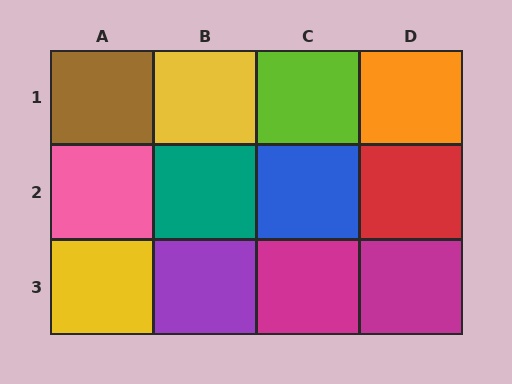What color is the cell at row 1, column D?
Orange.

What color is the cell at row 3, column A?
Yellow.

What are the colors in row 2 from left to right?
Pink, teal, blue, red.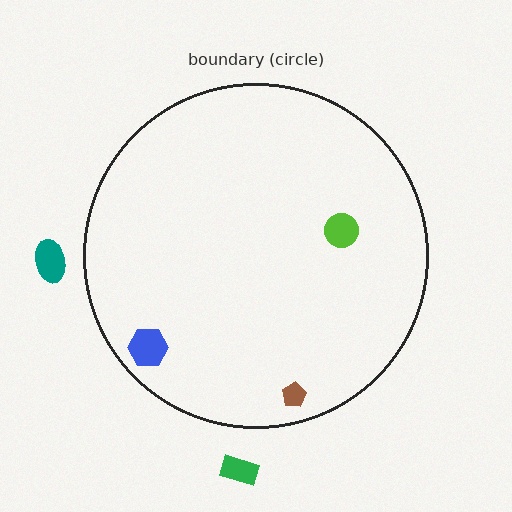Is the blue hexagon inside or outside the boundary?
Inside.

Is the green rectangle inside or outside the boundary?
Outside.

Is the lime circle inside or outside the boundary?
Inside.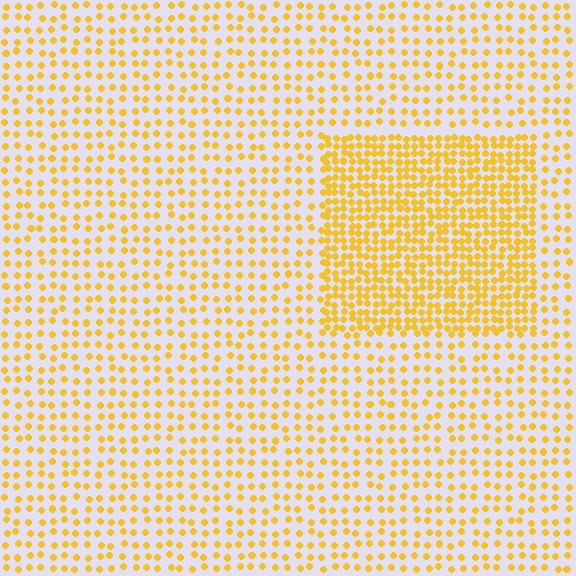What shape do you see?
I see a rectangle.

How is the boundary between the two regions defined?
The boundary is defined by a change in element density (approximately 2.2x ratio). All elements are the same color, size, and shape.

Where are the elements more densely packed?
The elements are more densely packed inside the rectangle boundary.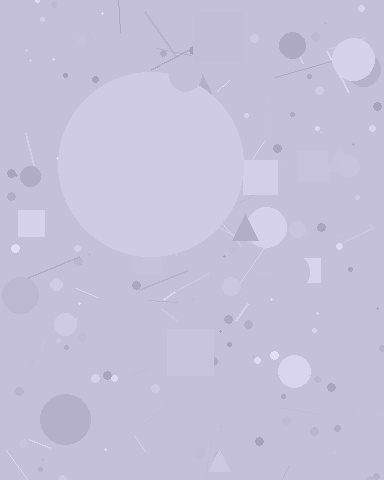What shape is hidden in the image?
A circle is hidden in the image.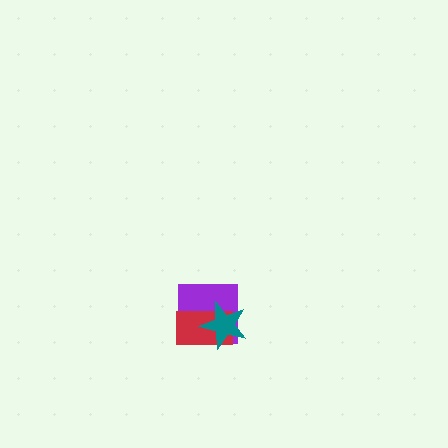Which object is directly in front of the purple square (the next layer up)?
The red rectangle is directly in front of the purple square.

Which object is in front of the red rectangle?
The teal star is in front of the red rectangle.